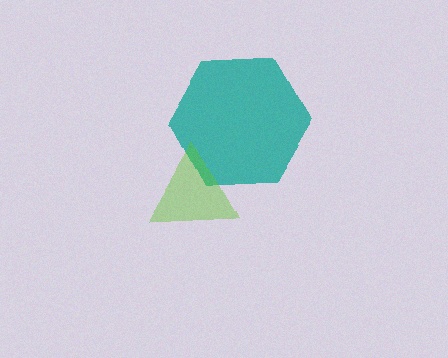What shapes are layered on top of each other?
The layered shapes are: a teal hexagon, a lime triangle.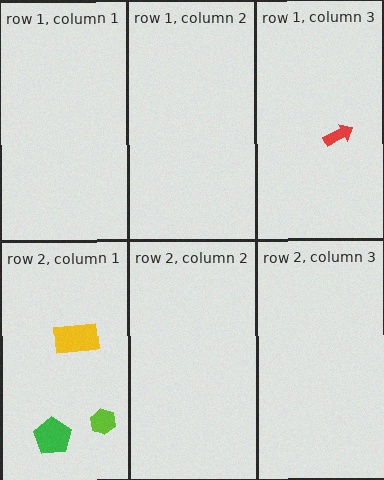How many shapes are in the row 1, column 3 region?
1.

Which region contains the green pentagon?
The row 2, column 1 region.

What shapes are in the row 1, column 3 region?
The red arrow.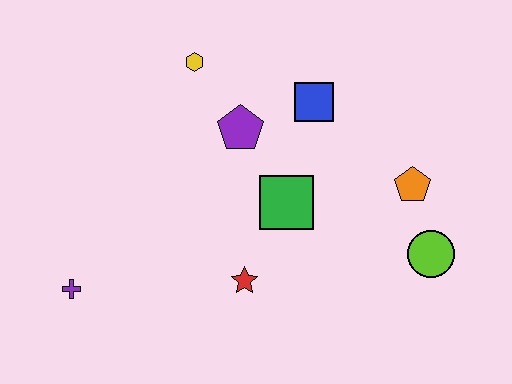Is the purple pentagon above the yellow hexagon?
No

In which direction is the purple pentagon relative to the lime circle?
The purple pentagon is to the left of the lime circle.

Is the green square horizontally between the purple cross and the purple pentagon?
No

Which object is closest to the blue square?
The purple pentagon is closest to the blue square.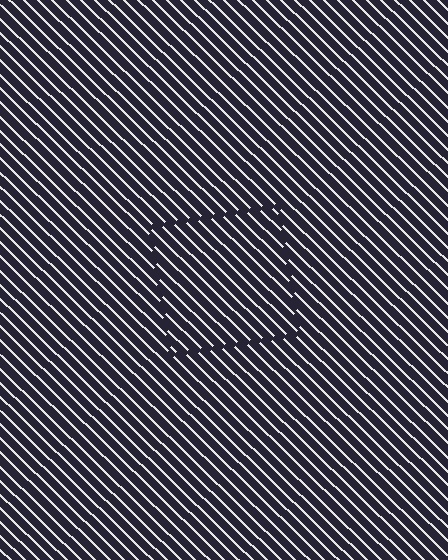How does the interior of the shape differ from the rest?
The interior of the shape contains the same grating, shifted by half a period — the contour is defined by the phase discontinuity where line-ends from the inner and outer gratings abut.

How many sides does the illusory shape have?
4 sides — the line-ends trace a square.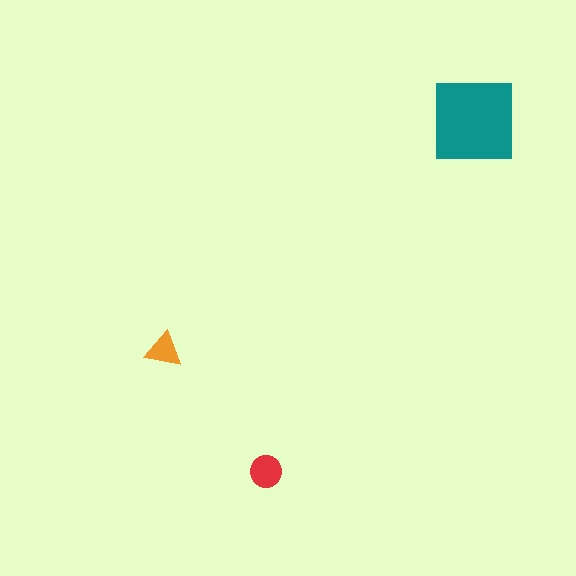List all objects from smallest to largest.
The orange triangle, the red circle, the teal square.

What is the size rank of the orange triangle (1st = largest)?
3rd.